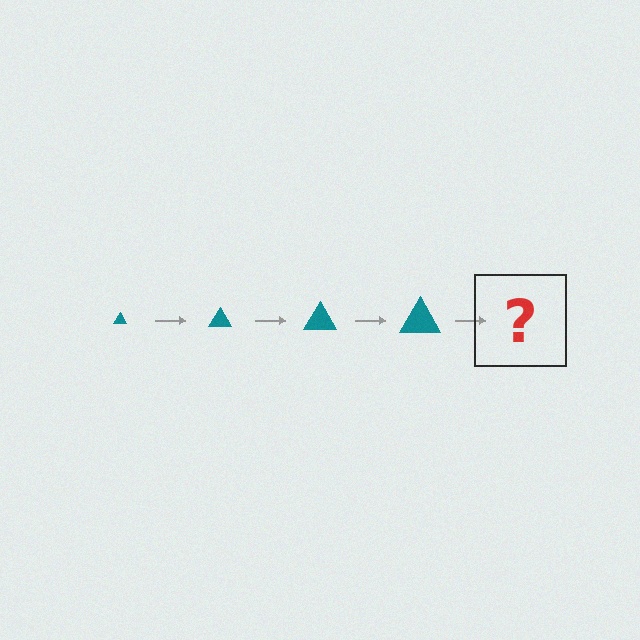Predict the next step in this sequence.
The next step is a teal triangle, larger than the previous one.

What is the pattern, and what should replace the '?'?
The pattern is that the triangle gets progressively larger each step. The '?' should be a teal triangle, larger than the previous one.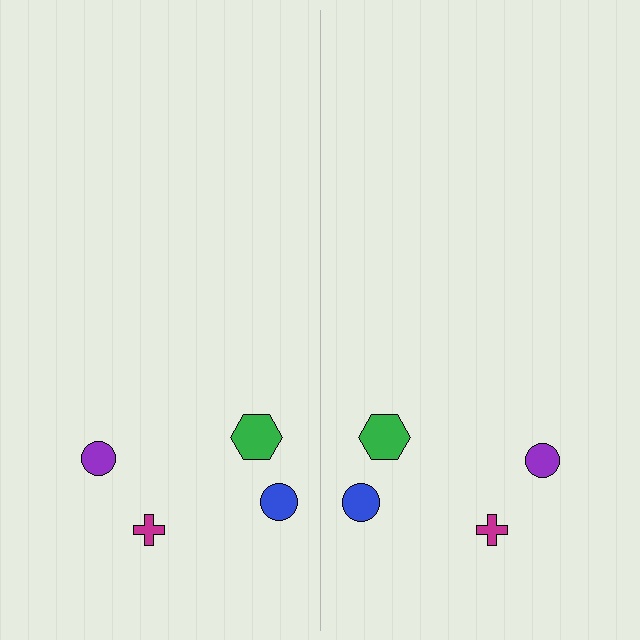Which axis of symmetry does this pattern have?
The pattern has a vertical axis of symmetry running through the center of the image.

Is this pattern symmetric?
Yes, this pattern has bilateral (reflection) symmetry.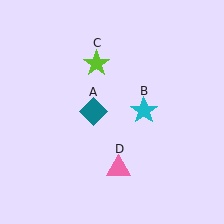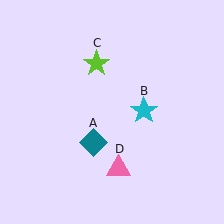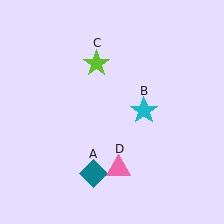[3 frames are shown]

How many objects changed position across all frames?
1 object changed position: teal diamond (object A).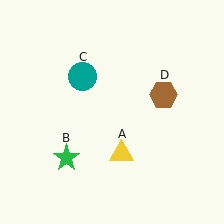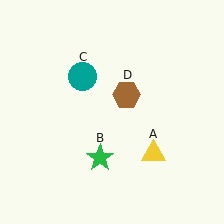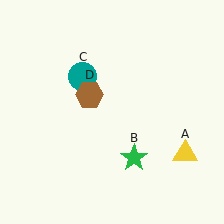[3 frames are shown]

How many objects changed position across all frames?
3 objects changed position: yellow triangle (object A), green star (object B), brown hexagon (object D).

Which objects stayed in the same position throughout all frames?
Teal circle (object C) remained stationary.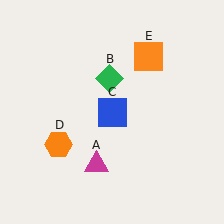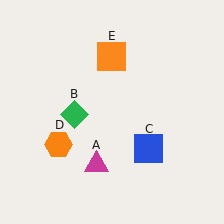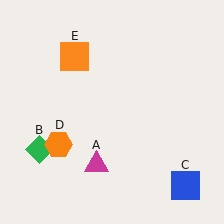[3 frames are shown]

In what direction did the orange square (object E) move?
The orange square (object E) moved left.